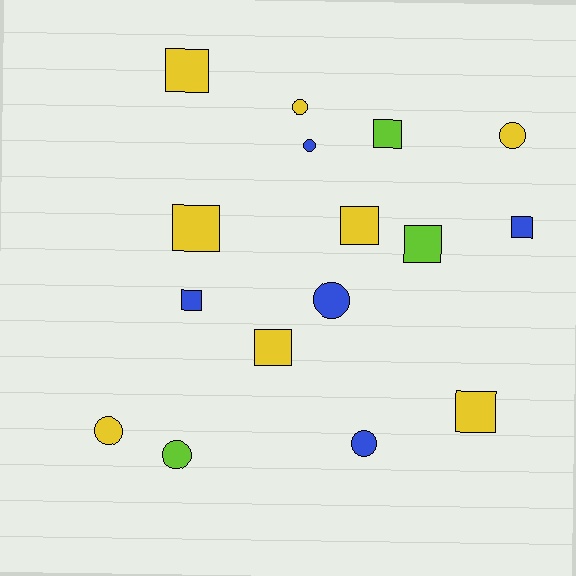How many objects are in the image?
There are 16 objects.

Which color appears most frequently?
Yellow, with 8 objects.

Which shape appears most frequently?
Square, with 9 objects.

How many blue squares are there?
There are 2 blue squares.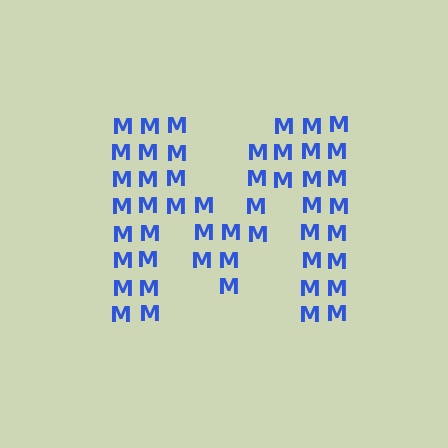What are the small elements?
The small elements are letter M's.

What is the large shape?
The large shape is the letter M.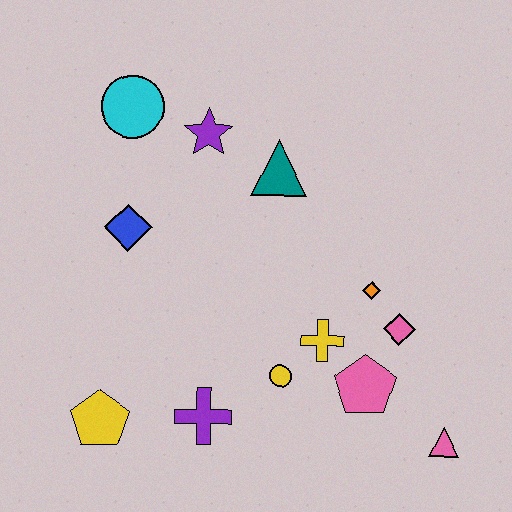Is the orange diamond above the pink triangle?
Yes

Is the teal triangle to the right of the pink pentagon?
No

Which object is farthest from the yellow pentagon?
The pink triangle is farthest from the yellow pentagon.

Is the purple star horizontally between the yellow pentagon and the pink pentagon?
Yes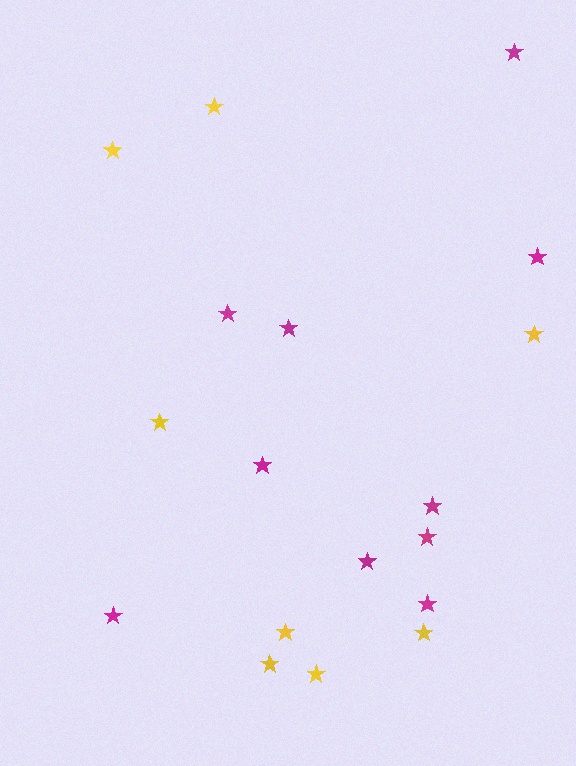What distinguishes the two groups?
There are 2 groups: one group of magenta stars (10) and one group of yellow stars (8).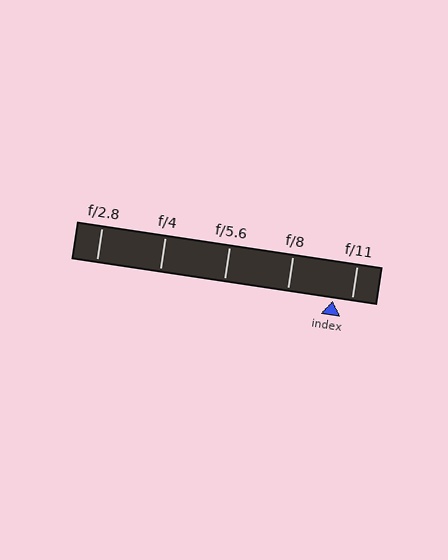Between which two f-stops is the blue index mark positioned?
The index mark is between f/8 and f/11.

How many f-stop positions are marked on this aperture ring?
There are 5 f-stop positions marked.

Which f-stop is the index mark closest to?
The index mark is closest to f/11.